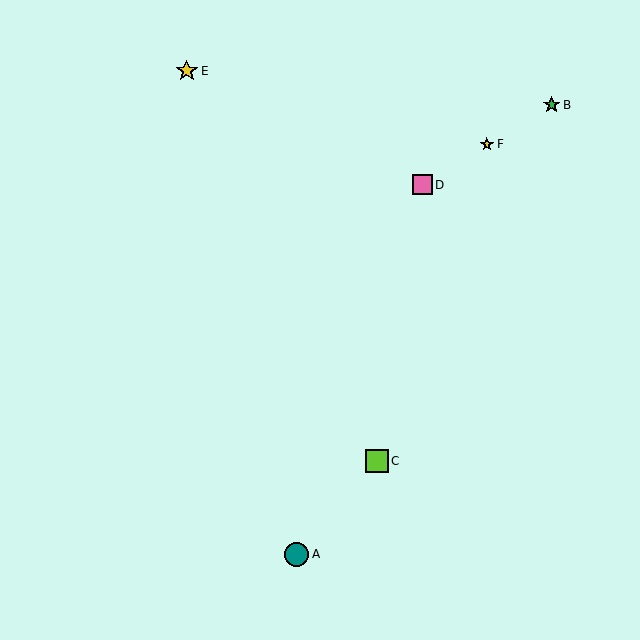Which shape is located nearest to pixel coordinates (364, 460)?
The lime square (labeled C) at (377, 461) is nearest to that location.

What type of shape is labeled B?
Shape B is a green star.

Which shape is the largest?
The teal circle (labeled A) is the largest.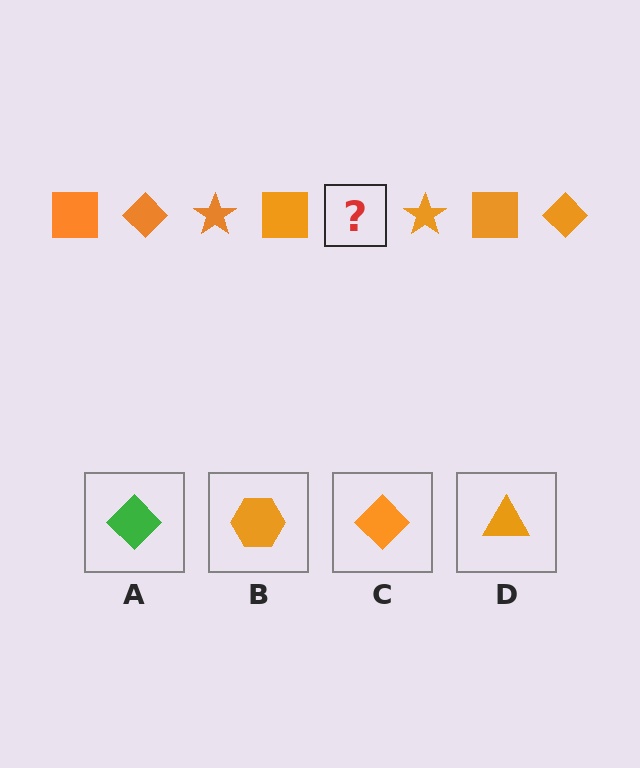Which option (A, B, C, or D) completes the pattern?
C.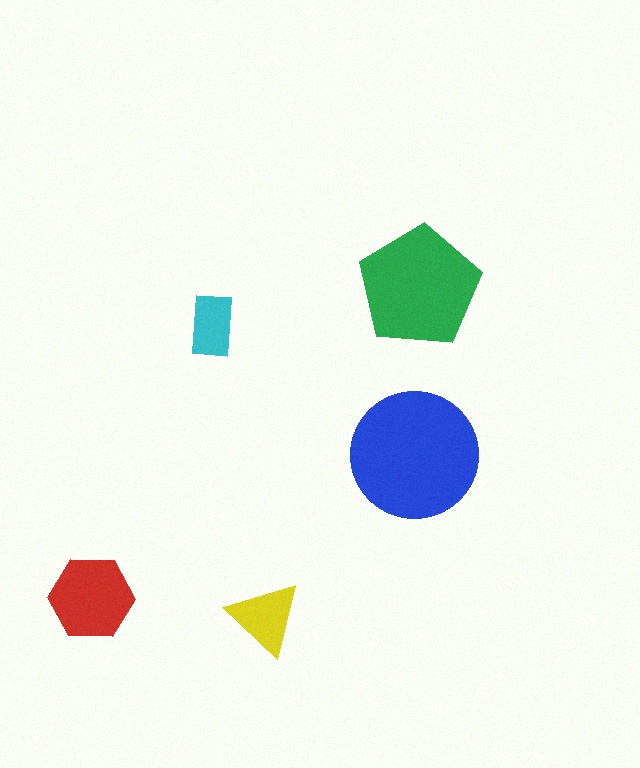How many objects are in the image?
There are 5 objects in the image.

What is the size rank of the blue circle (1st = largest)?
1st.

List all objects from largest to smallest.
The blue circle, the green pentagon, the red hexagon, the yellow triangle, the cyan rectangle.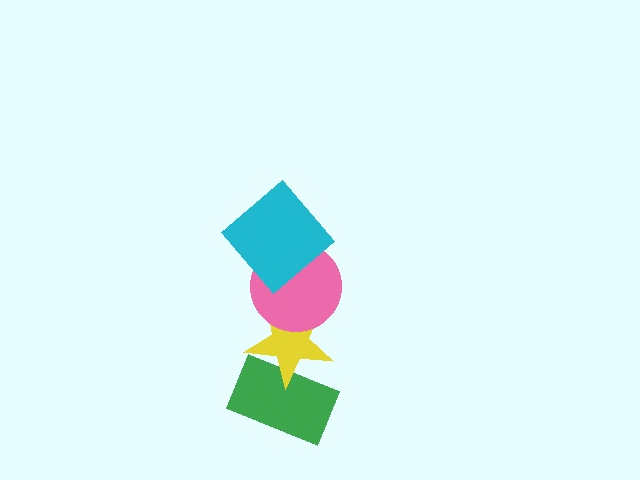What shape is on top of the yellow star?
The pink circle is on top of the yellow star.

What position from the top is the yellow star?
The yellow star is 3rd from the top.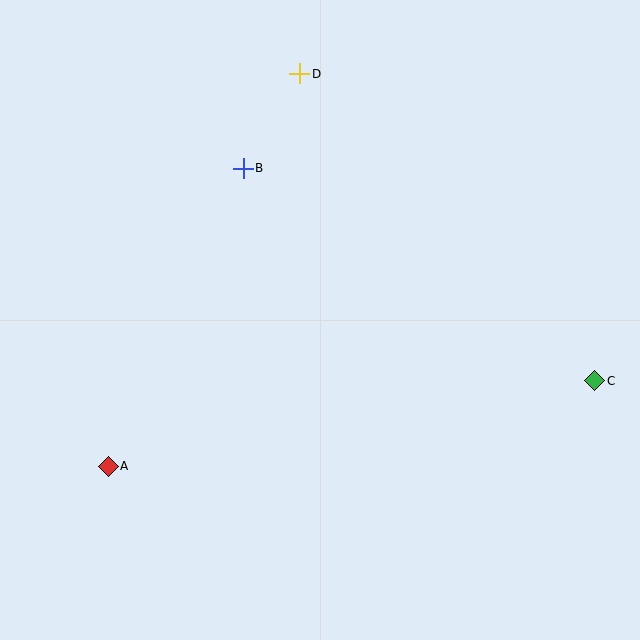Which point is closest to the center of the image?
Point B at (243, 168) is closest to the center.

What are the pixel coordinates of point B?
Point B is at (243, 168).